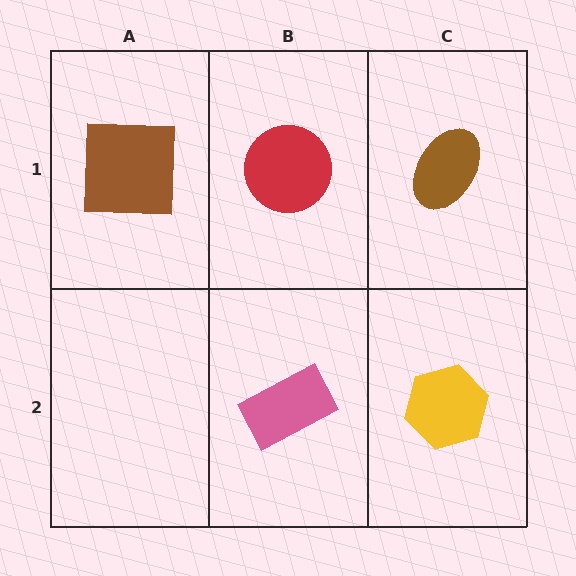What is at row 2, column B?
A pink rectangle.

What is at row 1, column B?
A red circle.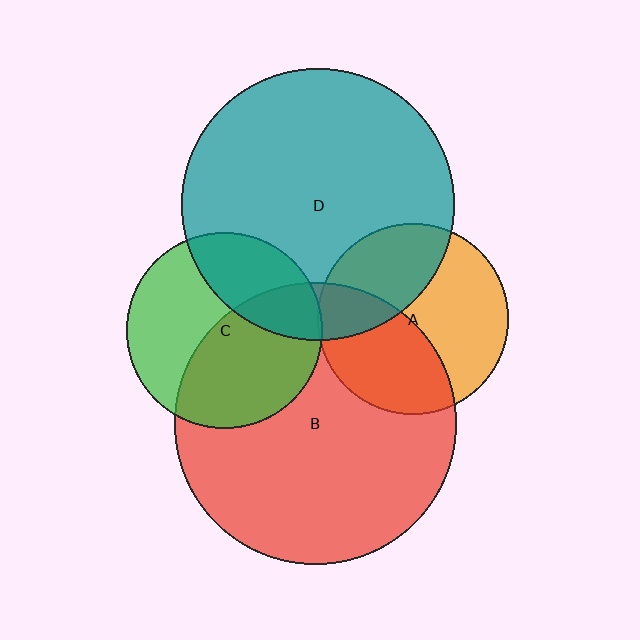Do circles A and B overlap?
Yes.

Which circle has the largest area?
Circle B (red).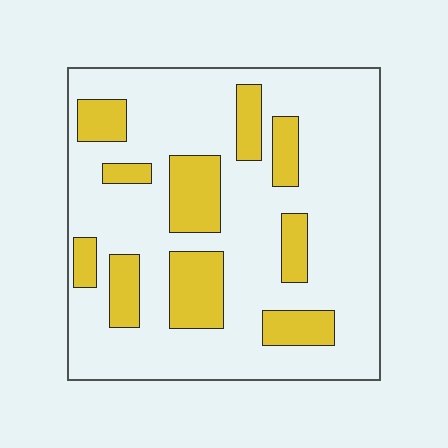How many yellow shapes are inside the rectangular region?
10.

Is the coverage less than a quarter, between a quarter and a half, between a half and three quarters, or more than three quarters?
Less than a quarter.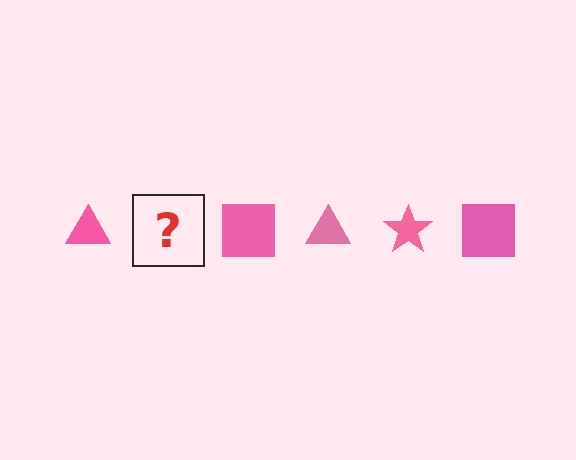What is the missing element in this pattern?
The missing element is a pink star.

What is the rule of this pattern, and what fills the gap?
The rule is that the pattern cycles through triangle, star, square shapes in pink. The gap should be filled with a pink star.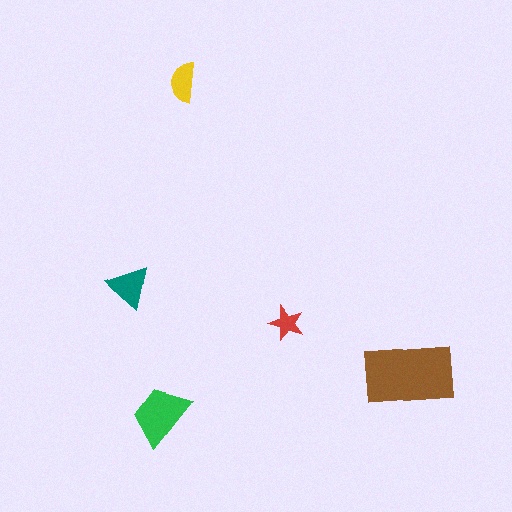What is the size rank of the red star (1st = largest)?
5th.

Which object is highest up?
The yellow semicircle is topmost.